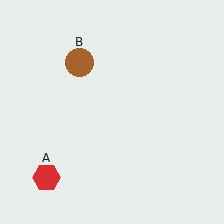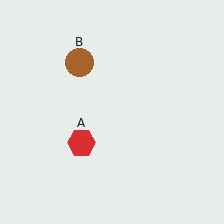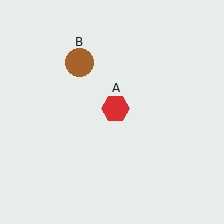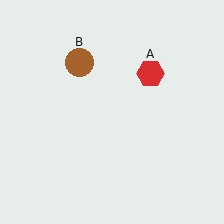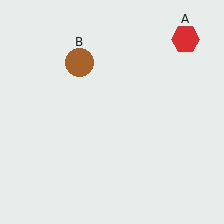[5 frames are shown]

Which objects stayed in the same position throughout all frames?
Brown circle (object B) remained stationary.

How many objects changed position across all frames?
1 object changed position: red hexagon (object A).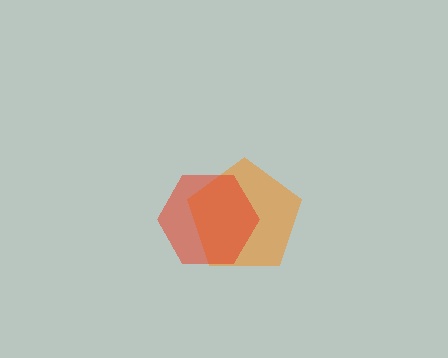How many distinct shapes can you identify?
There are 2 distinct shapes: an orange pentagon, a red hexagon.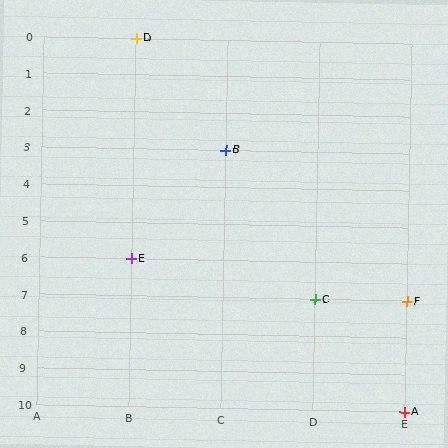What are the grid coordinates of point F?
Point F is at grid coordinates (E, 7).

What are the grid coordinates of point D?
Point D is at grid coordinates (B, 0).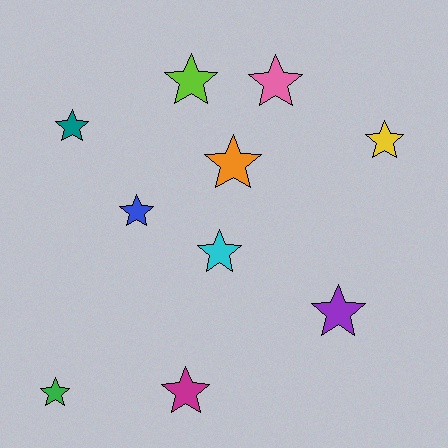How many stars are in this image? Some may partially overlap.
There are 10 stars.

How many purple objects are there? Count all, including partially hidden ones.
There is 1 purple object.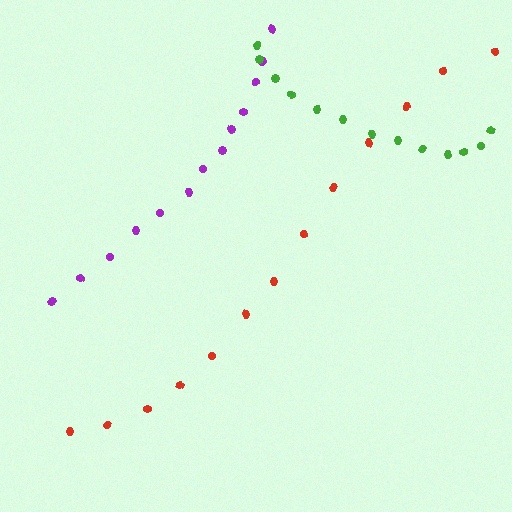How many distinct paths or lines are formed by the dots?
There are 3 distinct paths.